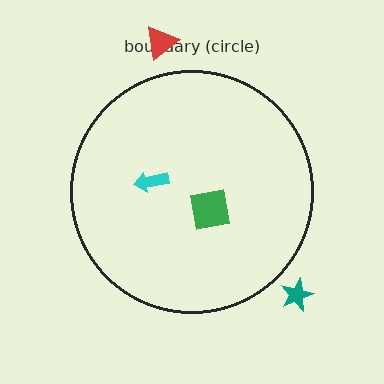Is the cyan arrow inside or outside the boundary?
Inside.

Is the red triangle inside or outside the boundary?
Outside.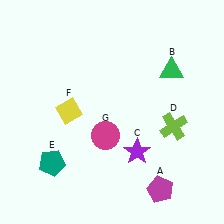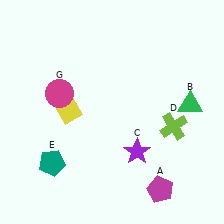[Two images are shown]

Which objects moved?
The objects that moved are: the green triangle (B), the magenta circle (G).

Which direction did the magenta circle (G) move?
The magenta circle (G) moved left.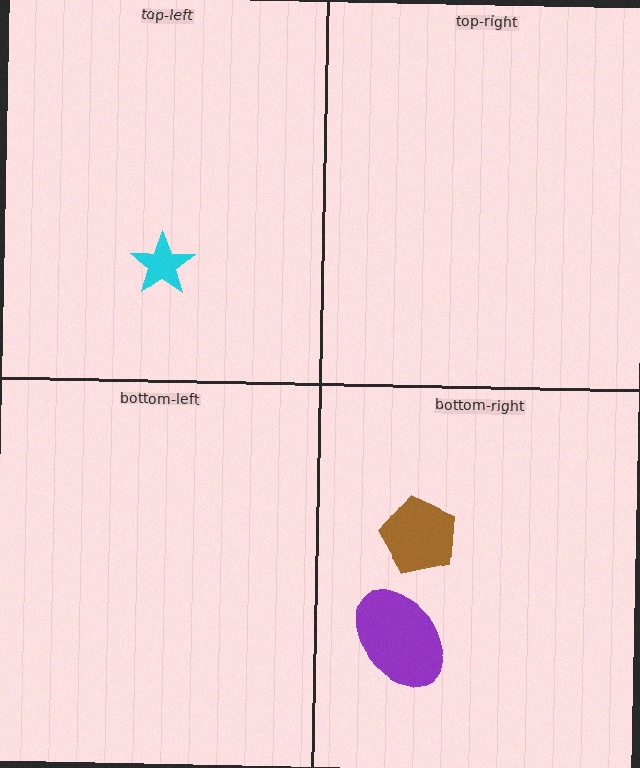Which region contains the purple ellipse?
The bottom-right region.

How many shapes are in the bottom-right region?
2.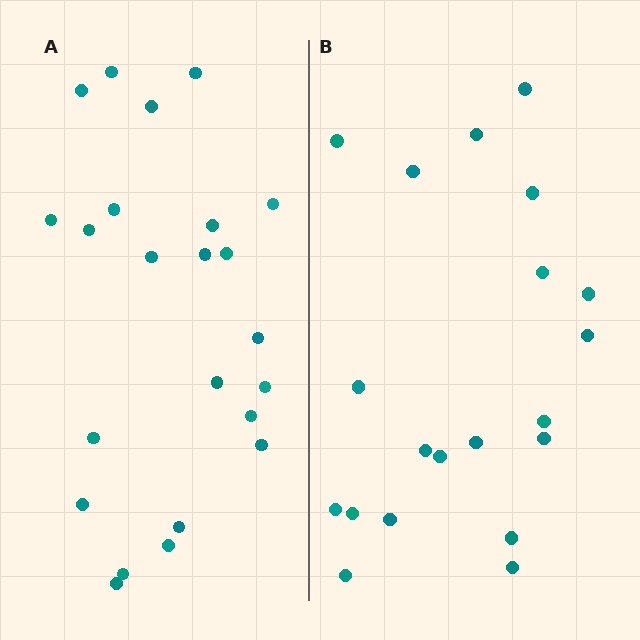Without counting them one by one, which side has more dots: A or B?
Region A (the left region) has more dots.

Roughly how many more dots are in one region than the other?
Region A has just a few more — roughly 2 or 3 more dots than region B.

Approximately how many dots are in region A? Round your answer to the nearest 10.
About 20 dots. (The exact count is 23, which rounds to 20.)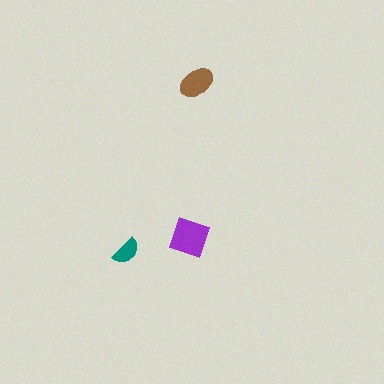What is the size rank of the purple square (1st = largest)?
1st.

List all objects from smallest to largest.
The teal semicircle, the brown ellipse, the purple square.